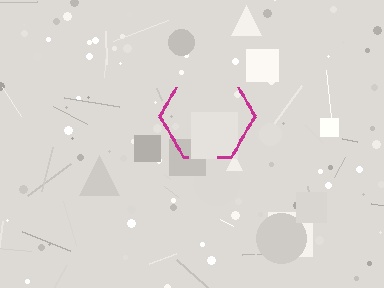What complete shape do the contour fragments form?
The contour fragments form a hexagon.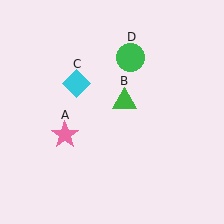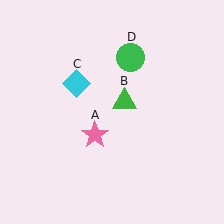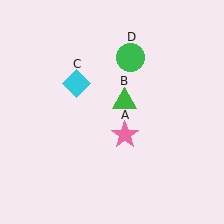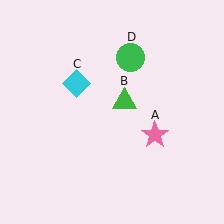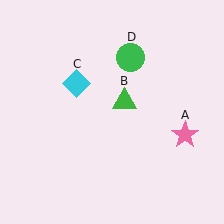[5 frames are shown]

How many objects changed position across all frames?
1 object changed position: pink star (object A).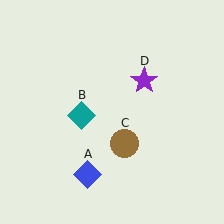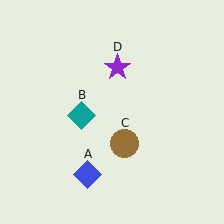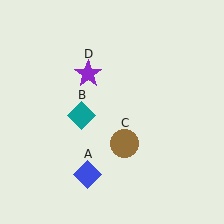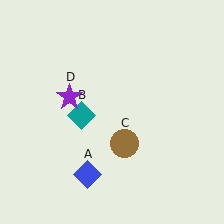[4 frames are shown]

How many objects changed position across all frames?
1 object changed position: purple star (object D).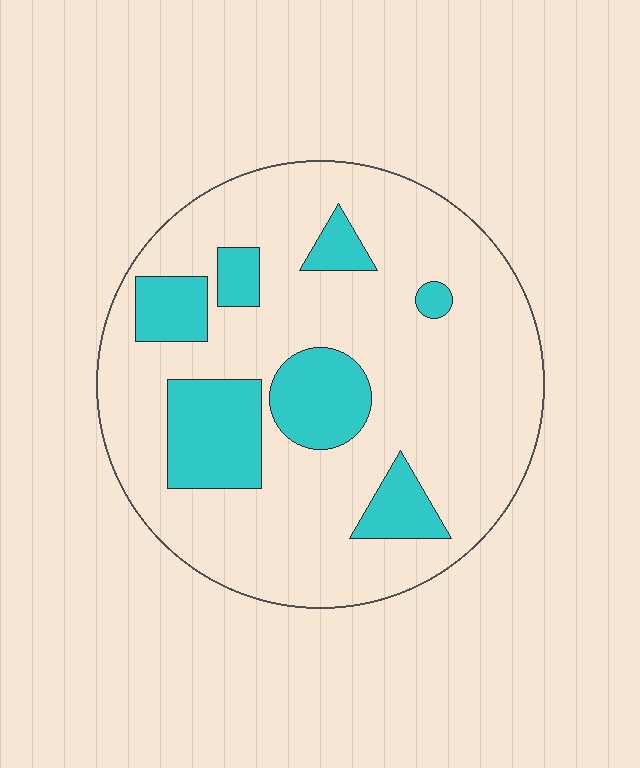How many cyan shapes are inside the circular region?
7.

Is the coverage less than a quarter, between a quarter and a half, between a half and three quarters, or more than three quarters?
Less than a quarter.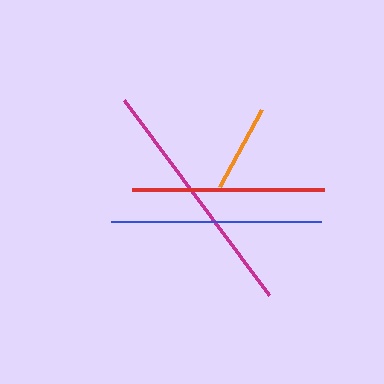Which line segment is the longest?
The magenta line is the longest at approximately 242 pixels.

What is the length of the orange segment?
The orange segment is approximately 87 pixels long.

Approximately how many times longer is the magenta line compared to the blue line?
The magenta line is approximately 1.2 times the length of the blue line.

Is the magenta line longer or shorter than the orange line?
The magenta line is longer than the orange line.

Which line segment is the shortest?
The orange line is the shortest at approximately 87 pixels.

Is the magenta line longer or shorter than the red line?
The magenta line is longer than the red line.